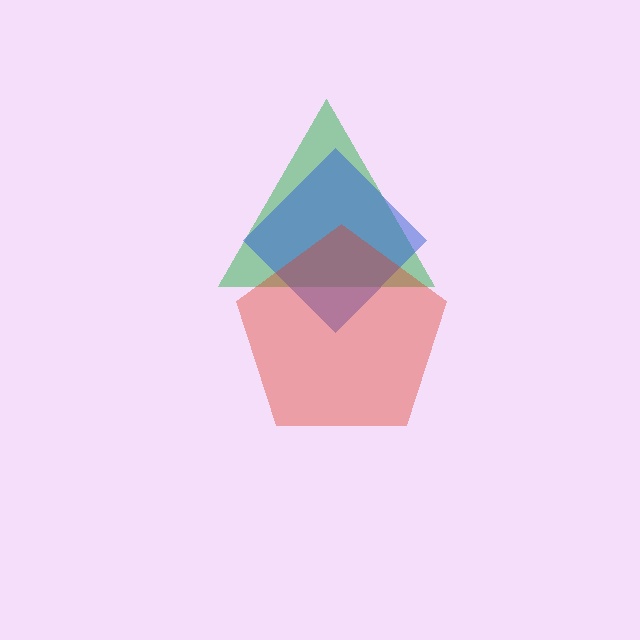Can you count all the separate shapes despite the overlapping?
Yes, there are 3 separate shapes.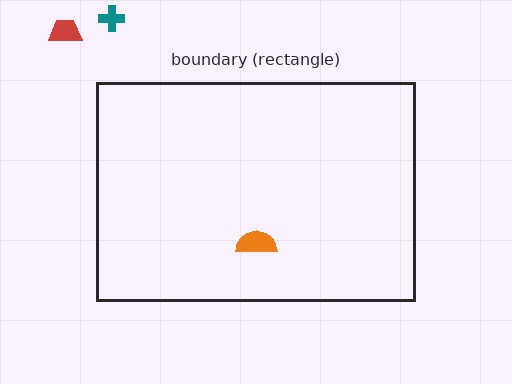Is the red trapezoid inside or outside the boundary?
Outside.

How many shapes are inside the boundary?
1 inside, 2 outside.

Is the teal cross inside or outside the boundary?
Outside.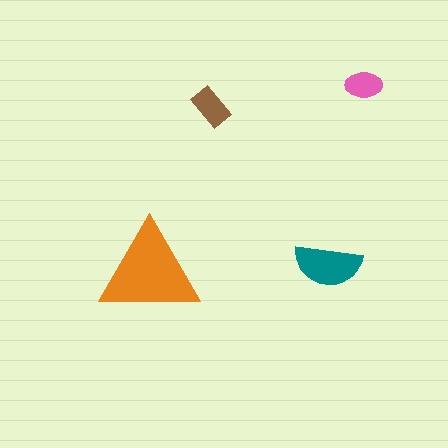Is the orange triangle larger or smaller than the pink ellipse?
Larger.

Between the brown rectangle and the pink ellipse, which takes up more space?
The brown rectangle.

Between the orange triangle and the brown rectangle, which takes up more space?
The orange triangle.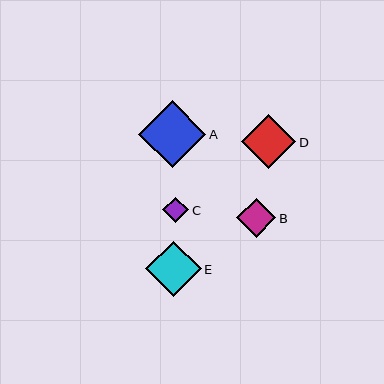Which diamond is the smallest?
Diamond C is the smallest with a size of approximately 26 pixels.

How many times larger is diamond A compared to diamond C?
Diamond A is approximately 2.6 times the size of diamond C.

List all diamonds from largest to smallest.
From largest to smallest: A, E, D, B, C.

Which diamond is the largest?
Diamond A is the largest with a size of approximately 67 pixels.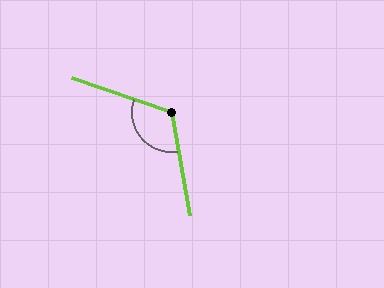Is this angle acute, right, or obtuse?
It is obtuse.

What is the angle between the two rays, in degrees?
Approximately 119 degrees.